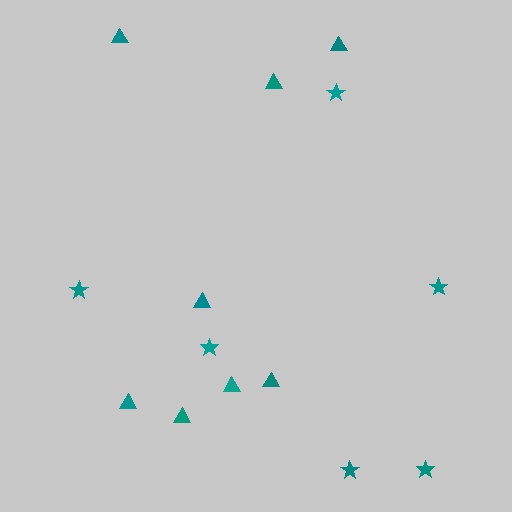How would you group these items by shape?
There are 2 groups: one group of triangles (8) and one group of stars (6).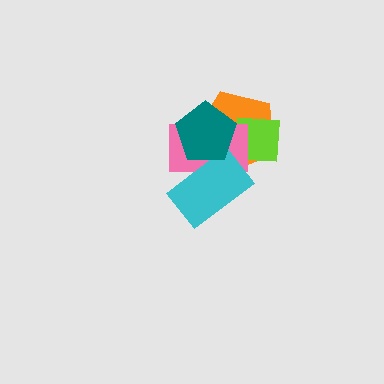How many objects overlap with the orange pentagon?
4 objects overlap with the orange pentagon.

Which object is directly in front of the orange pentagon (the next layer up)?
The lime square is directly in front of the orange pentagon.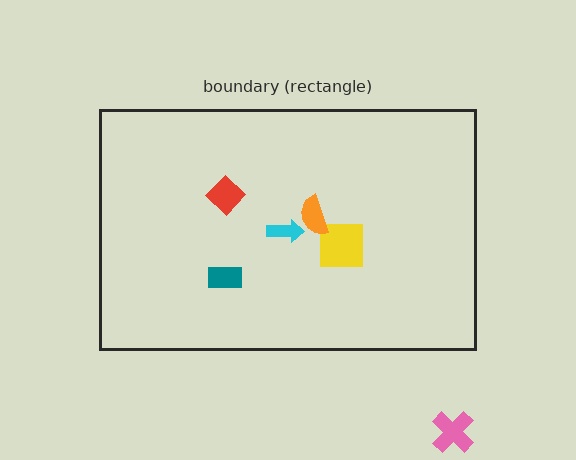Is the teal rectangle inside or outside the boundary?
Inside.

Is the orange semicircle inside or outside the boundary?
Inside.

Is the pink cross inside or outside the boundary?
Outside.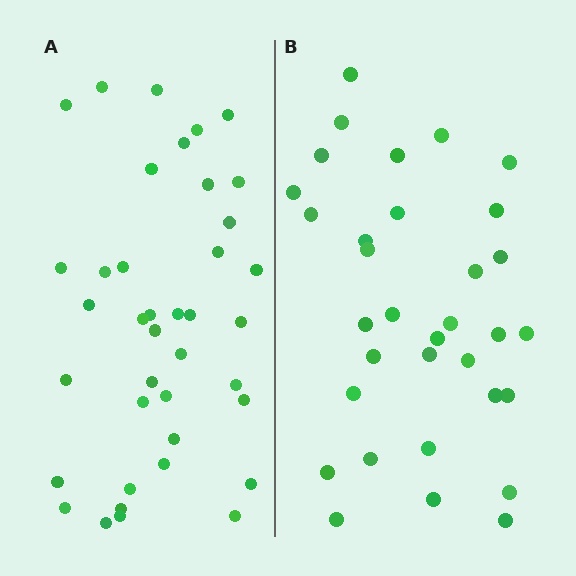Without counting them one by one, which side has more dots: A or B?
Region A (the left region) has more dots.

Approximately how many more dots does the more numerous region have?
Region A has about 6 more dots than region B.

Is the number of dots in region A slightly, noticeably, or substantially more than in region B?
Region A has only slightly more — the two regions are fairly close. The ratio is roughly 1.2 to 1.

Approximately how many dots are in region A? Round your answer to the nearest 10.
About 40 dots. (The exact count is 39, which rounds to 40.)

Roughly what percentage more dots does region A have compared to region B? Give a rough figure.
About 20% more.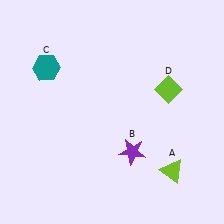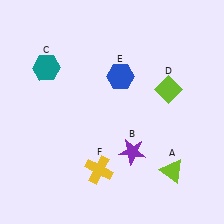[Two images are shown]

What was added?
A blue hexagon (E), a yellow cross (F) were added in Image 2.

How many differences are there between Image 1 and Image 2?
There are 2 differences between the two images.